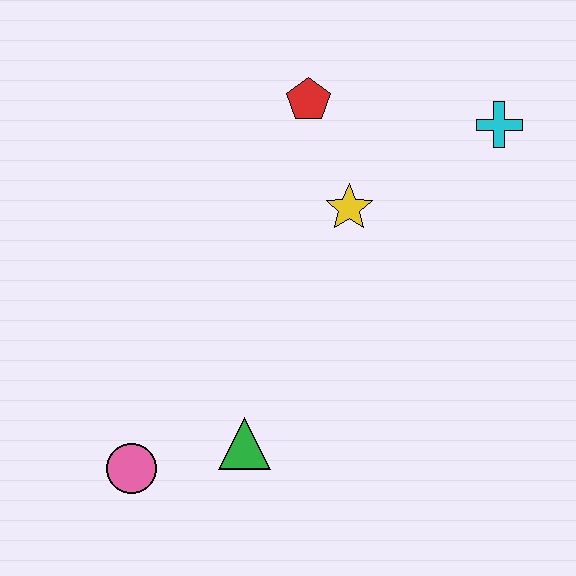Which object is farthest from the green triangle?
The cyan cross is farthest from the green triangle.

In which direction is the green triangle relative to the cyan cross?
The green triangle is below the cyan cross.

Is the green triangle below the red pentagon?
Yes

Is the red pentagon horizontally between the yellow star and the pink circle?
Yes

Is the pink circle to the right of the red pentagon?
No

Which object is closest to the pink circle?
The green triangle is closest to the pink circle.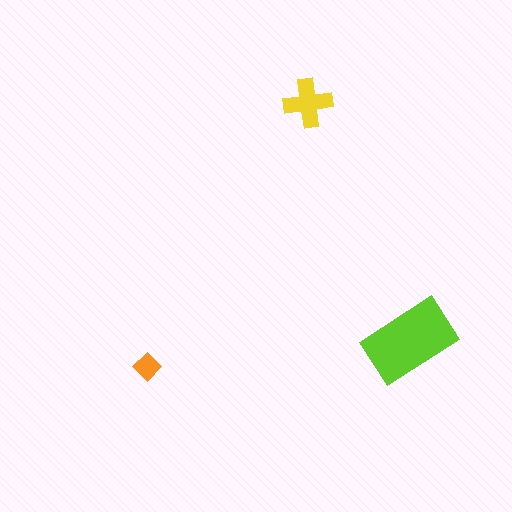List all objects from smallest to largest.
The orange diamond, the yellow cross, the lime rectangle.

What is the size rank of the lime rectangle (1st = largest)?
1st.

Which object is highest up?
The yellow cross is topmost.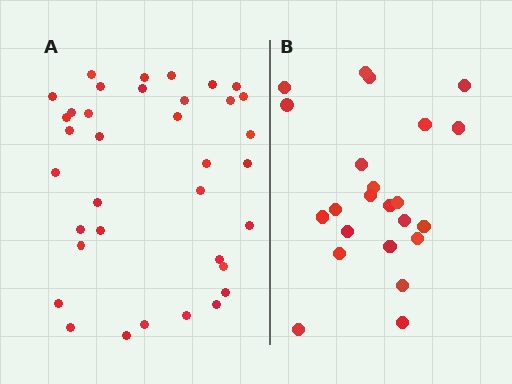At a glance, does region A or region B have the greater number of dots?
Region A (the left region) has more dots.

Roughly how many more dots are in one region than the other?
Region A has approximately 15 more dots than region B.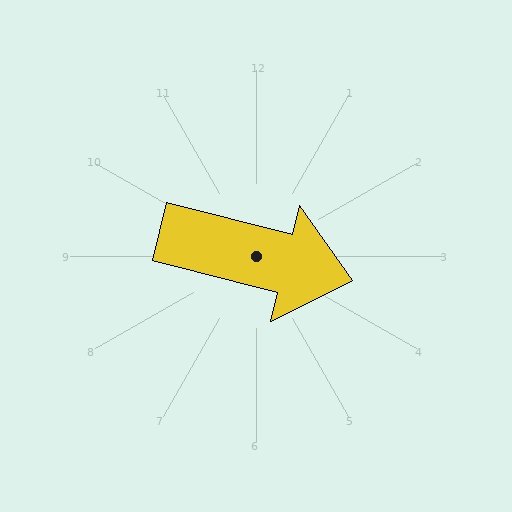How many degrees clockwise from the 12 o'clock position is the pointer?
Approximately 104 degrees.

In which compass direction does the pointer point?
East.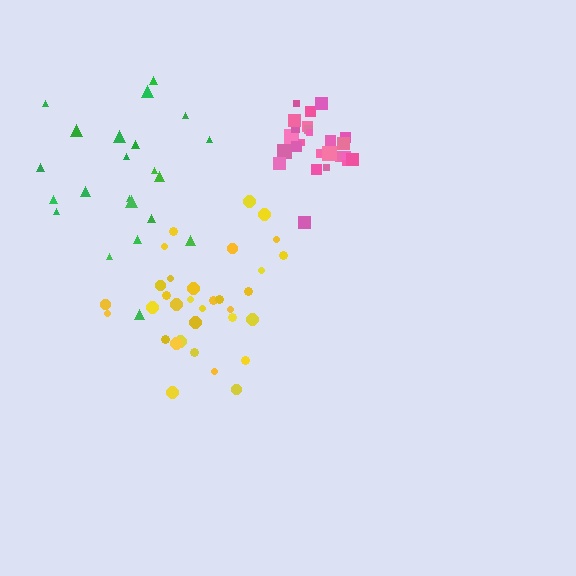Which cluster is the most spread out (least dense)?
Green.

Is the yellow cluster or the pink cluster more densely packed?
Pink.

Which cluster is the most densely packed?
Pink.